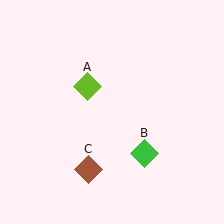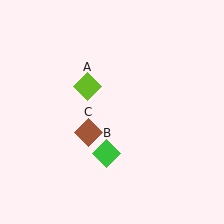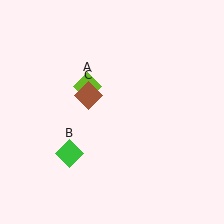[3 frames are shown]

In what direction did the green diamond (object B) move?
The green diamond (object B) moved left.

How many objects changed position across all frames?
2 objects changed position: green diamond (object B), brown diamond (object C).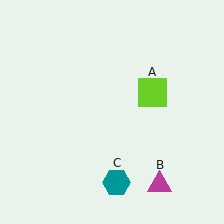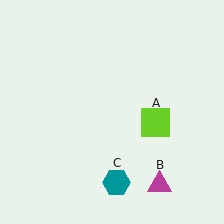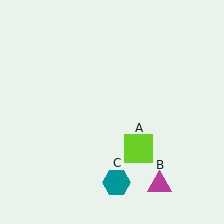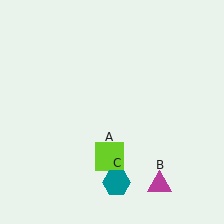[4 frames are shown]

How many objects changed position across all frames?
1 object changed position: lime square (object A).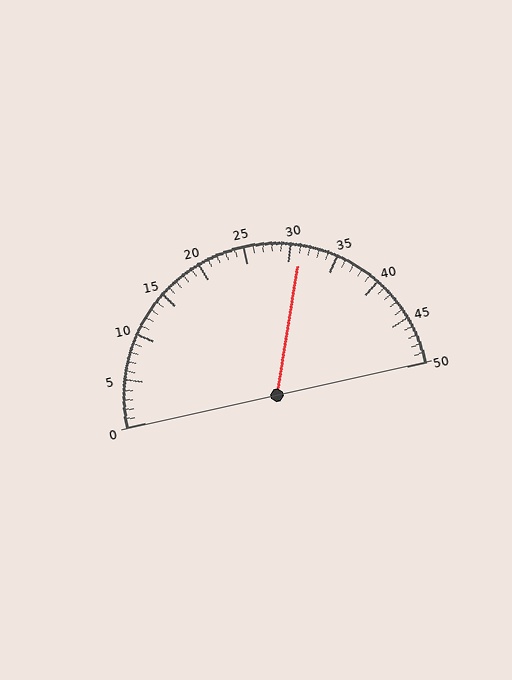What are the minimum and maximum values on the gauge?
The gauge ranges from 0 to 50.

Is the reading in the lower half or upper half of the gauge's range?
The reading is in the upper half of the range (0 to 50).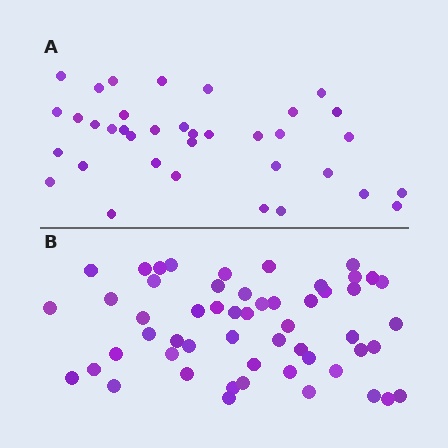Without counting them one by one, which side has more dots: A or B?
Region B (the bottom region) has more dots.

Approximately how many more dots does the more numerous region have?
Region B has approximately 20 more dots than region A.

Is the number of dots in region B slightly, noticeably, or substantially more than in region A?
Region B has substantially more. The ratio is roughly 1.5 to 1.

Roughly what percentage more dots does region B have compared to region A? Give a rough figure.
About 50% more.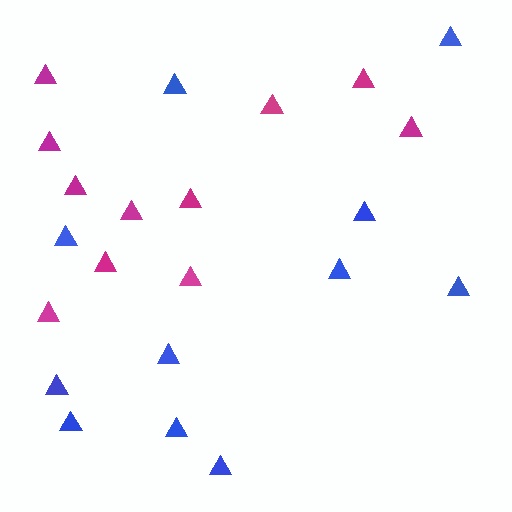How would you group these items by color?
There are 2 groups: one group of blue triangles (11) and one group of magenta triangles (11).